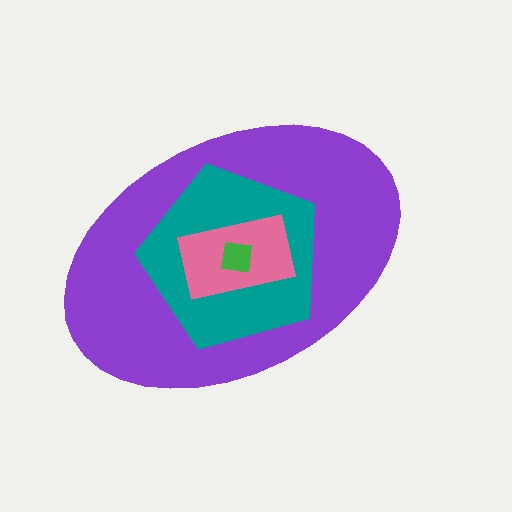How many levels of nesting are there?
4.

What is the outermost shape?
The purple ellipse.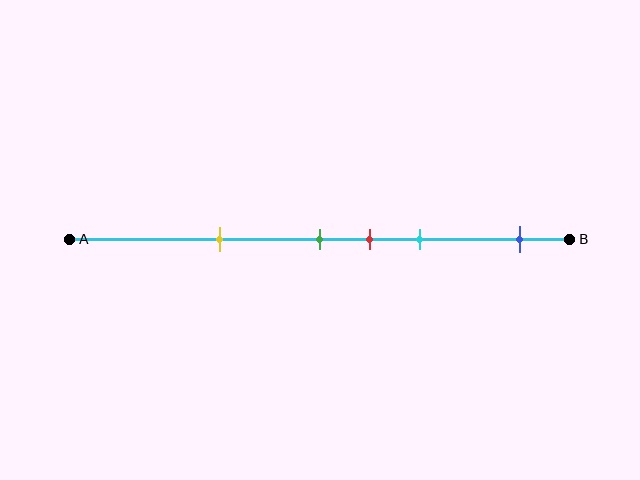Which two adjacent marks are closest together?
The green and red marks are the closest adjacent pair.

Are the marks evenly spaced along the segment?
No, the marks are not evenly spaced.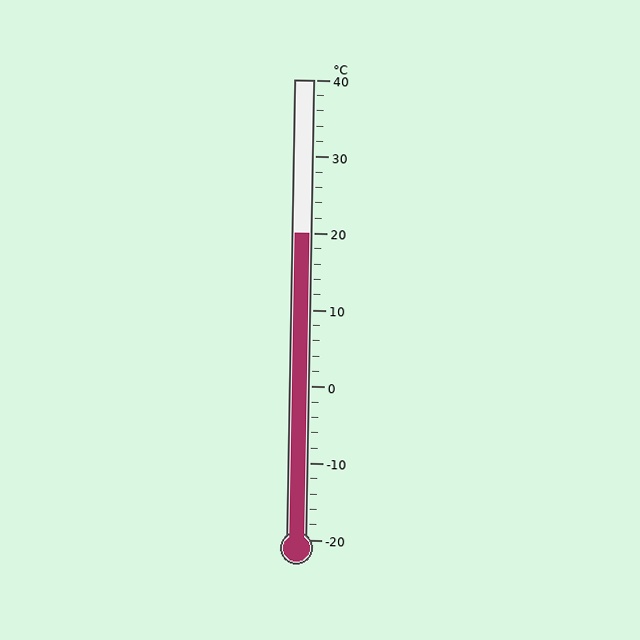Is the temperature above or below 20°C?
The temperature is at 20°C.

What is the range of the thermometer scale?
The thermometer scale ranges from -20°C to 40°C.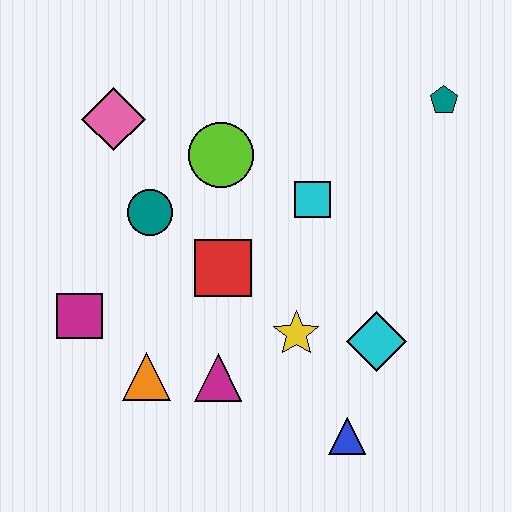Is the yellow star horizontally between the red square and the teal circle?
No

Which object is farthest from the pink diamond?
The blue triangle is farthest from the pink diamond.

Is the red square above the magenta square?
Yes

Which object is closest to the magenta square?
The orange triangle is closest to the magenta square.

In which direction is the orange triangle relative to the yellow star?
The orange triangle is to the left of the yellow star.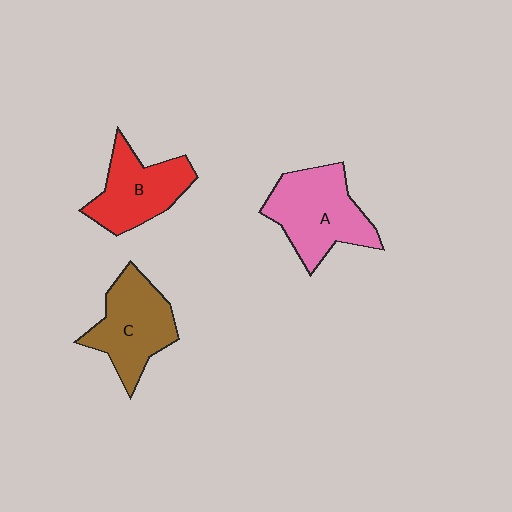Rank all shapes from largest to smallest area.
From largest to smallest: A (pink), C (brown), B (red).